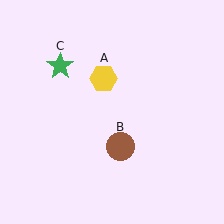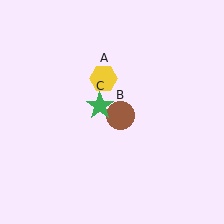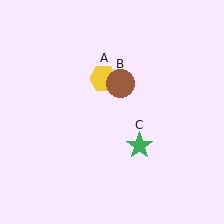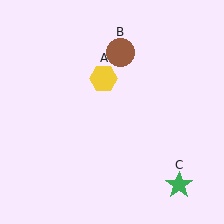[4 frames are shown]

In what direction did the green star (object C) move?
The green star (object C) moved down and to the right.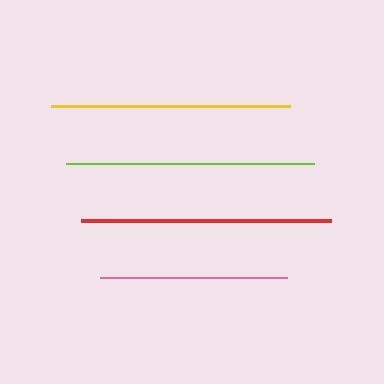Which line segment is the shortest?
The pink line is the shortest at approximately 187 pixels.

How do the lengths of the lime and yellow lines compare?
The lime and yellow lines are approximately the same length.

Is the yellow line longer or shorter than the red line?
The red line is longer than the yellow line.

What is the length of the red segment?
The red segment is approximately 251 pixels long.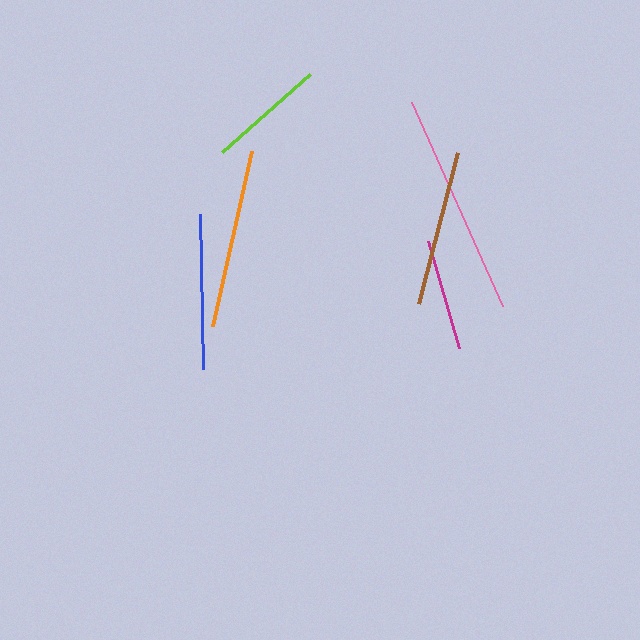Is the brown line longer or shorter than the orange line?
The orange line is longer than the brown line.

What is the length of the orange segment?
The orange segment is approximately 179 pixels long.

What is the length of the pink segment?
The pink segment is approximately 224 pixels long.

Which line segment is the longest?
The pink line is the longest at approximately 224 pixels.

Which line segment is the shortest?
The magenta line is the shortest at approximately 112 pixels.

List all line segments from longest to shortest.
From longest to shortest: pink, orange, brown, blue, lime, magenta.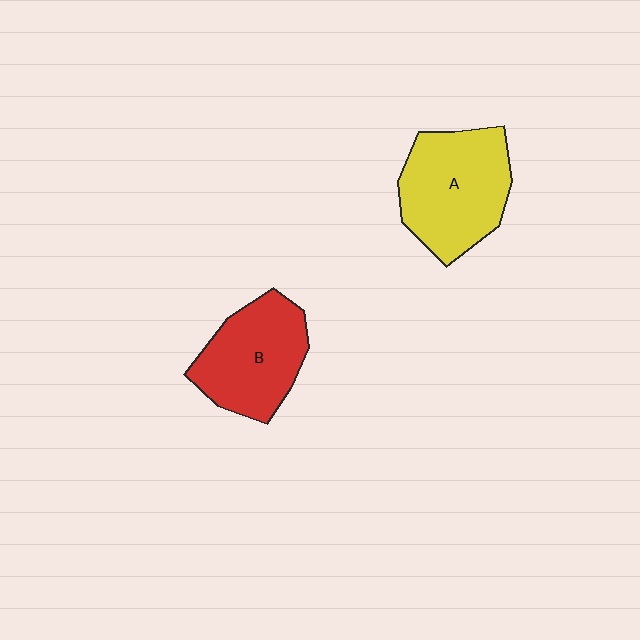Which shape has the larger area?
Shape A (yellow).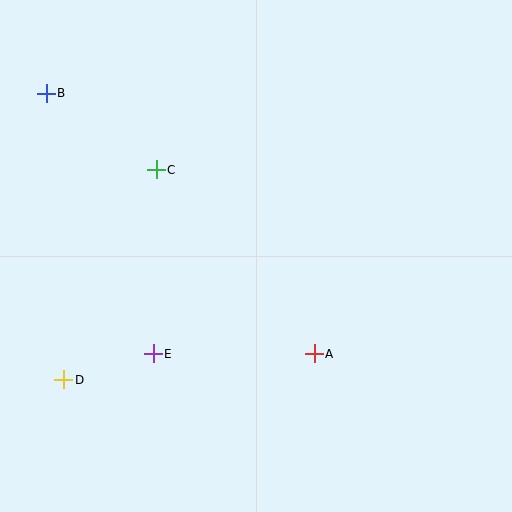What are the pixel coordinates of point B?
Point B is at (46, 93).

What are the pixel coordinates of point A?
Point A is at (314, 354).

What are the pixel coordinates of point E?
Point E is at (153, 354).